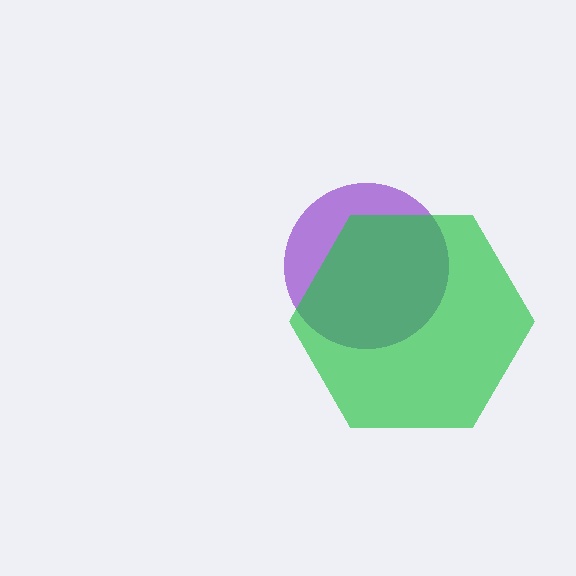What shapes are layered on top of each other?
The layered shapes are: a purple circle, a green hexagon.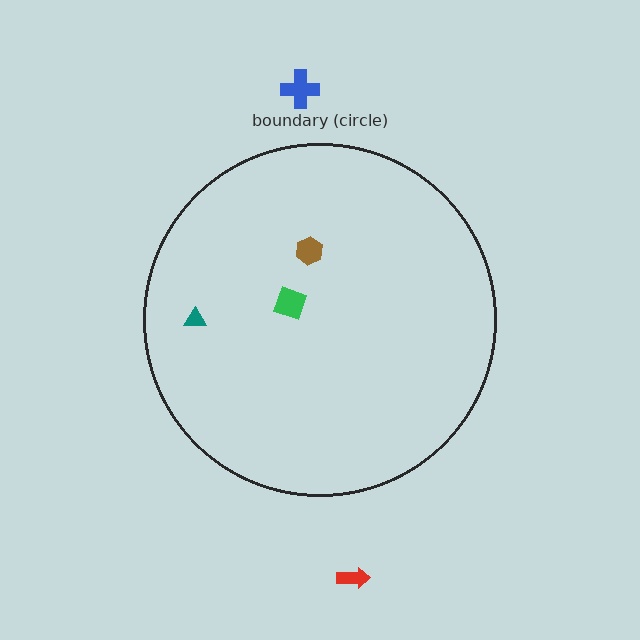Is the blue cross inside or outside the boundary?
Outside.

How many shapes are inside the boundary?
3 inside, 2 outside.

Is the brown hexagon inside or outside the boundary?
Inside.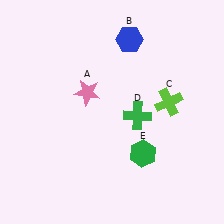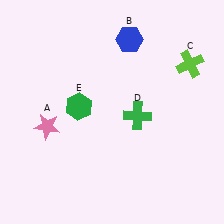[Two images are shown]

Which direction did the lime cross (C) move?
The lime cross (C) moved up.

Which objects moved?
The objects that moved are: the pink star (A), the lime cross (C), the green hexagon (E).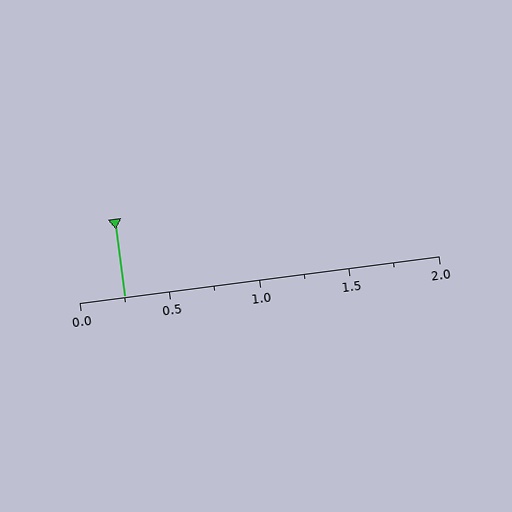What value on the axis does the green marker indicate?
The marker indicates approximately 0.25.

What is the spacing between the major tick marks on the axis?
The major ticks are spaced 0.5 apart.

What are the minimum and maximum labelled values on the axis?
The axis runs from 0.0 to 2.0.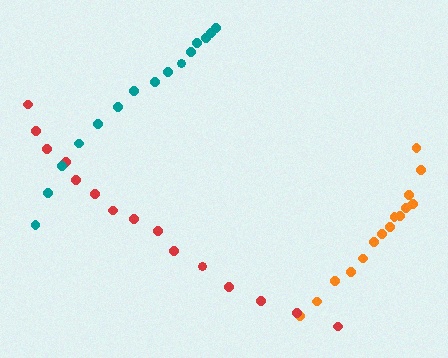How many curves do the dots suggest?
There are 3 distinct paths.